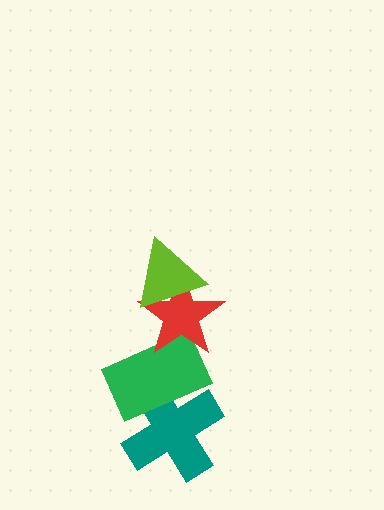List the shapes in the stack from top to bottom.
From top to bottom: the lime triangle, the red star, the green rectangle, the teal cross.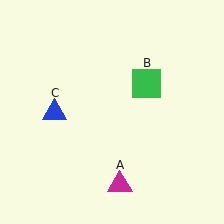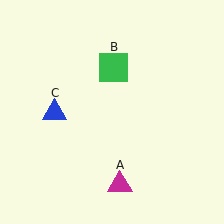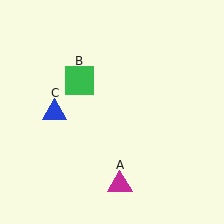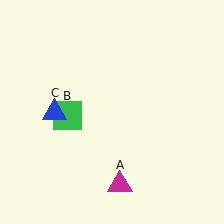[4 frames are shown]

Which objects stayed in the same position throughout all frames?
Magenta triangle (object A) and blue triangle (object C) remained stationary.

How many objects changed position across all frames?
1 object changed position: green square (object B).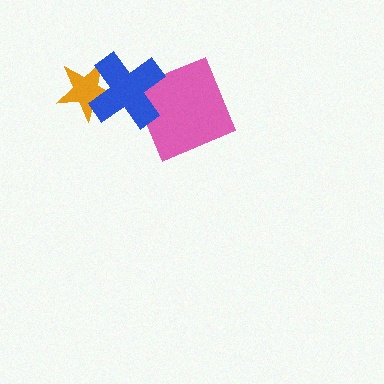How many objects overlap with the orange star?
1 object overlaps with the orange star.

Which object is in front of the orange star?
The blue cross is in front of the orange star.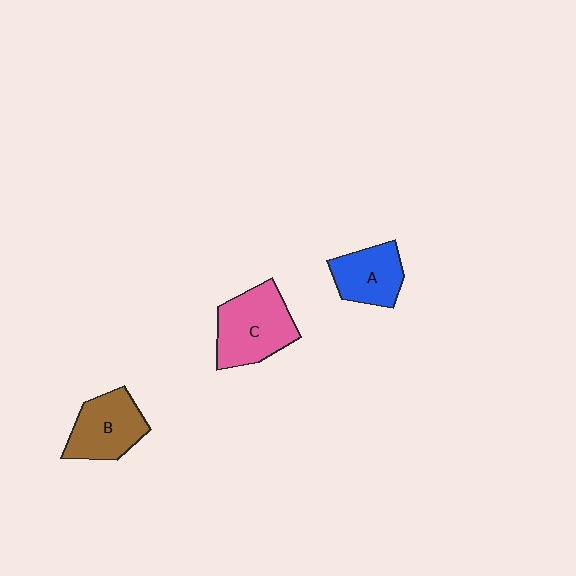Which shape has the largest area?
Shape C (pink).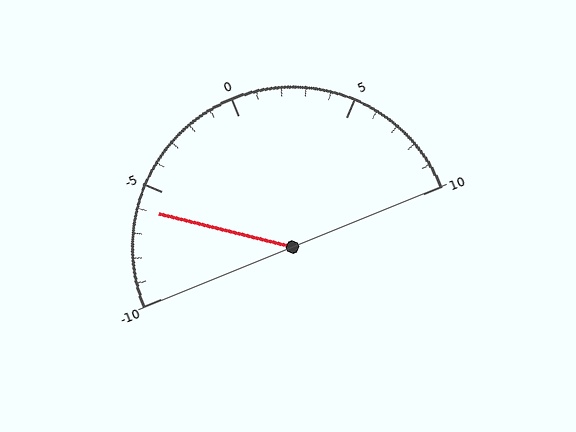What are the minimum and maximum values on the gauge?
The gauge ranges from -10 to 10.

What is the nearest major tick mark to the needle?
The nearest major tick mark is -5.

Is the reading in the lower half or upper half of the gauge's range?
The reading is in the lower half of the range (-10 to 10).